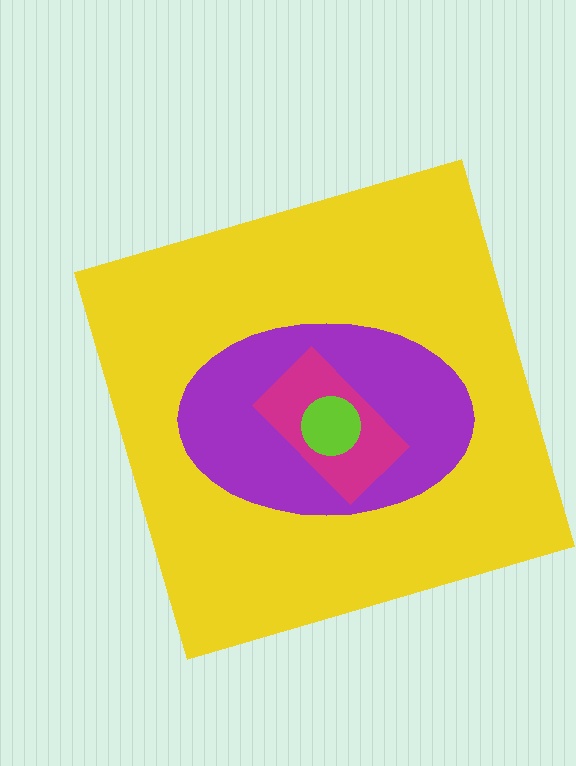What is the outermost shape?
The yellow square.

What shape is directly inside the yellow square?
The purple ellipse.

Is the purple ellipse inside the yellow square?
Yes.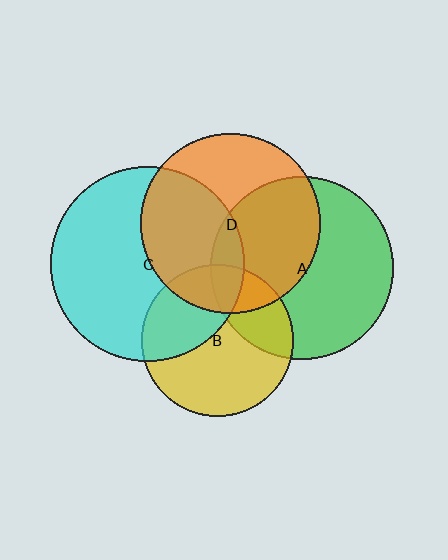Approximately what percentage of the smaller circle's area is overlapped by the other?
Approximately 45%.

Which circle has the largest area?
Circle C (cyan).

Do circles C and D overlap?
Yes.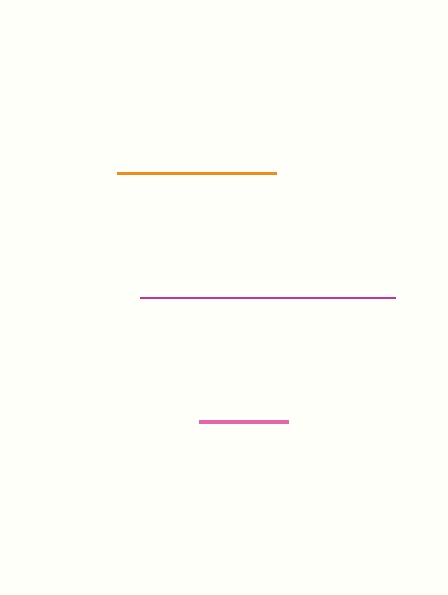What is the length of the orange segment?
The orange segment is approximately 159 pixels long.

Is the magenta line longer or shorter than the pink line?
The magenta line is longer than the pink line.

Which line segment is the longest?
The magenta line is the longest at approximately 255 pixels.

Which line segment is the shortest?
The pink line is the shortest at approximately 89 pixels.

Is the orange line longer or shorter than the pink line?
The orange line is longer than the pink line.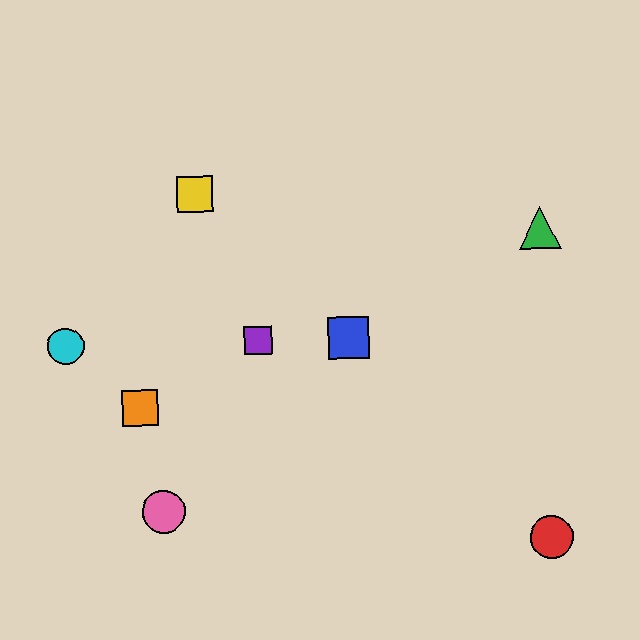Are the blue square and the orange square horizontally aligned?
No, the blue square is at y≈338 and the orange square is at y≈408.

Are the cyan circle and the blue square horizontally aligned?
Yes, both are at y≈346.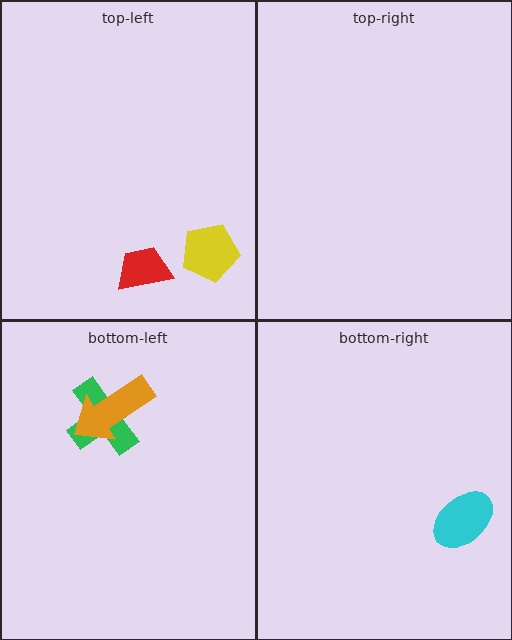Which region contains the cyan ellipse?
The bottom-right region.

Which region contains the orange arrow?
The bottom-left region.